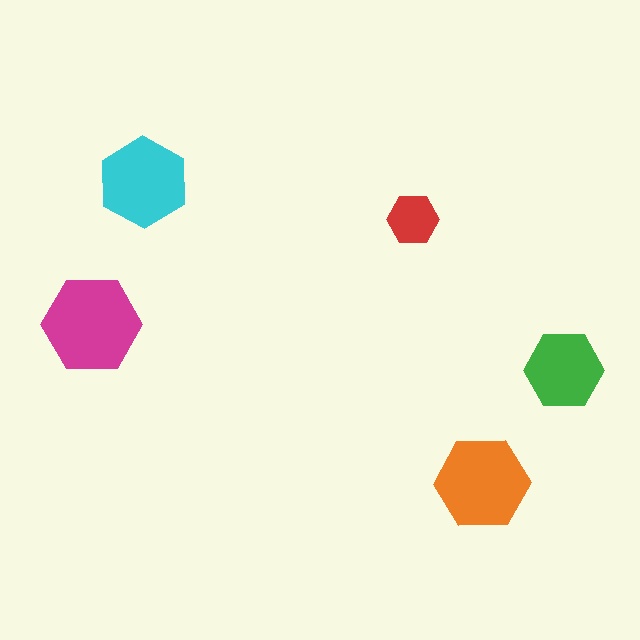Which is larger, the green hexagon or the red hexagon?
The green one.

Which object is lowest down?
The orange hexagon is bottommost.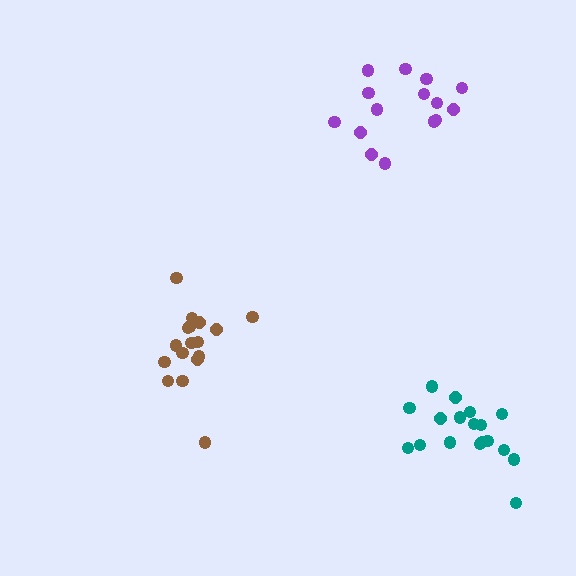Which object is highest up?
The purple cluster is topmost.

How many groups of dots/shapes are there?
There are 3 groups.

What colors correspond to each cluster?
The clusters are colored: brown, purple, teal.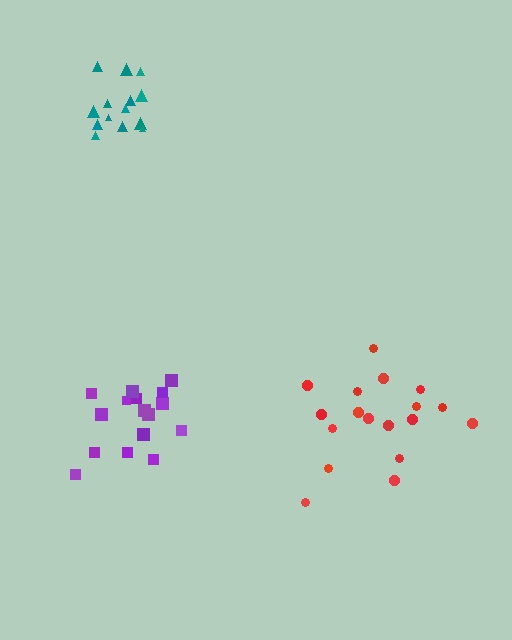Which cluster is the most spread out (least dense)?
Red.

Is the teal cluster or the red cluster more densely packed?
Teal.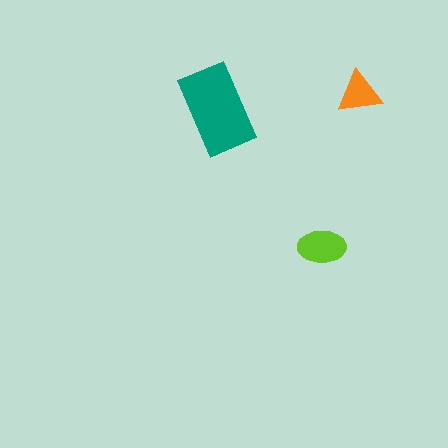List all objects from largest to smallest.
The teal rectangle, the lime ellipse, the orange triangle.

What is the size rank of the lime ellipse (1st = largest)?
2nd.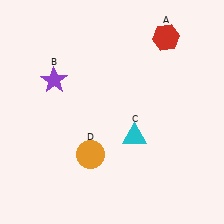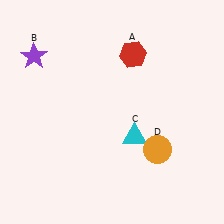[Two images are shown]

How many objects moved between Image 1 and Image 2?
3 objects moved between the two images.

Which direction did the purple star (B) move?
The purple star (B) moved up.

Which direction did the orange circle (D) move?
The orange circle (D) moved right.